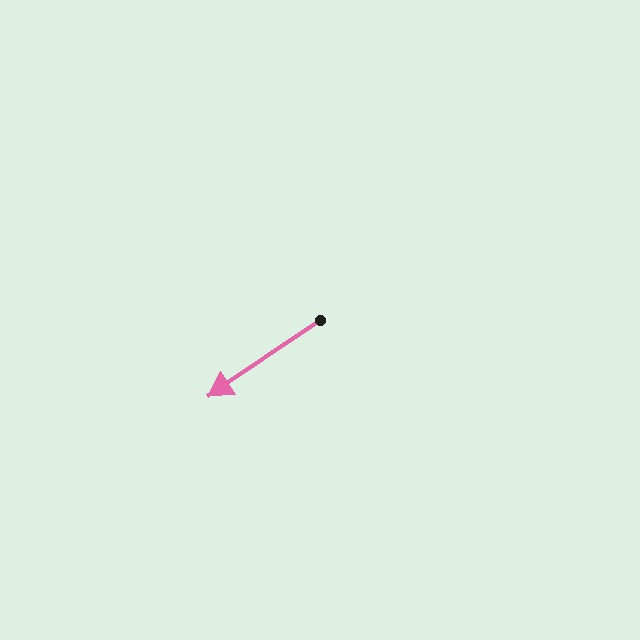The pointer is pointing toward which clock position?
Roughly 8 o'clock.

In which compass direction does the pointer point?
Southwest.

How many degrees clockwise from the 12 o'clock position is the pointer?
Approximately 236 degrees.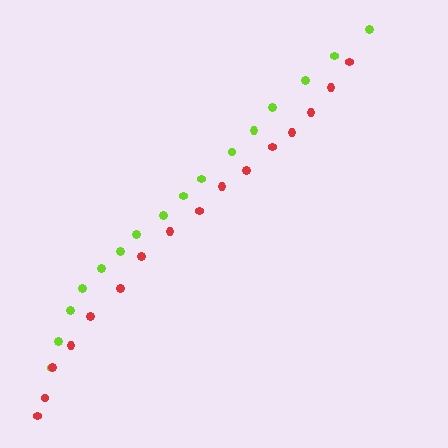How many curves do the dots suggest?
There are 2 distinct paths.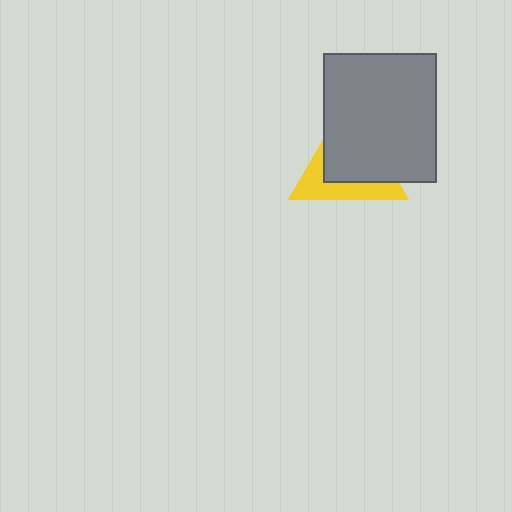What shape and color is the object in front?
The object in front is a gray rectangle.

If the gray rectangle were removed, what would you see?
You would see the complete yellow triangle.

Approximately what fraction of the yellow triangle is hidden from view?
Roughly 62% of the yellow triangle is hidden behind the gray rectangle.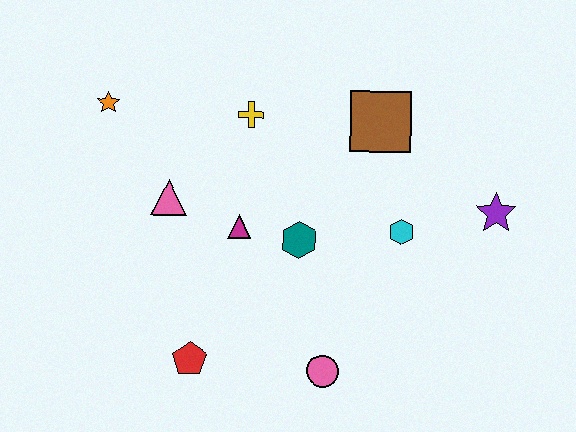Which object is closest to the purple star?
The cyan hexagon is closest to the purple star.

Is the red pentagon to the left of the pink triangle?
No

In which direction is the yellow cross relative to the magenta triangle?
The yellow cross is above the magenta triangle.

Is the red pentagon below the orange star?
Yes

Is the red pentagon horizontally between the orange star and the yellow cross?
Yes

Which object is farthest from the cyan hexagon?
The orange star is farthest from the cyan hexagon.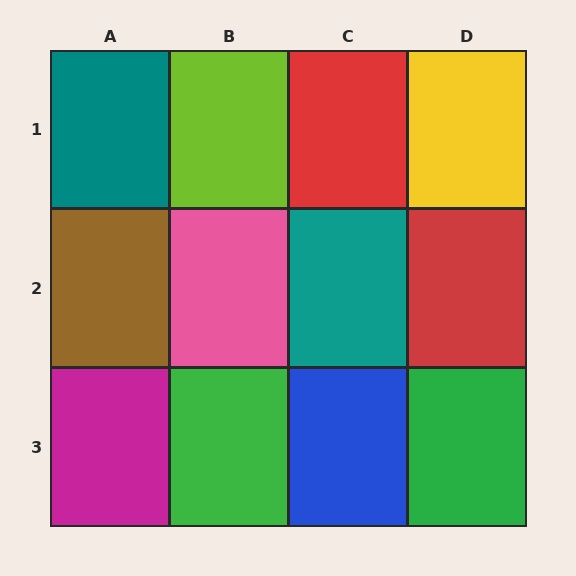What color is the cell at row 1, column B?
Lime.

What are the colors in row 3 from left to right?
Magenta, green, blue, green.